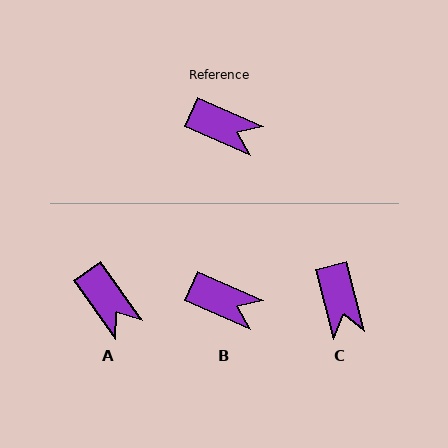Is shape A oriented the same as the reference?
No, it is off by about 31 degrees.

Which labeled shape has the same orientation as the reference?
B.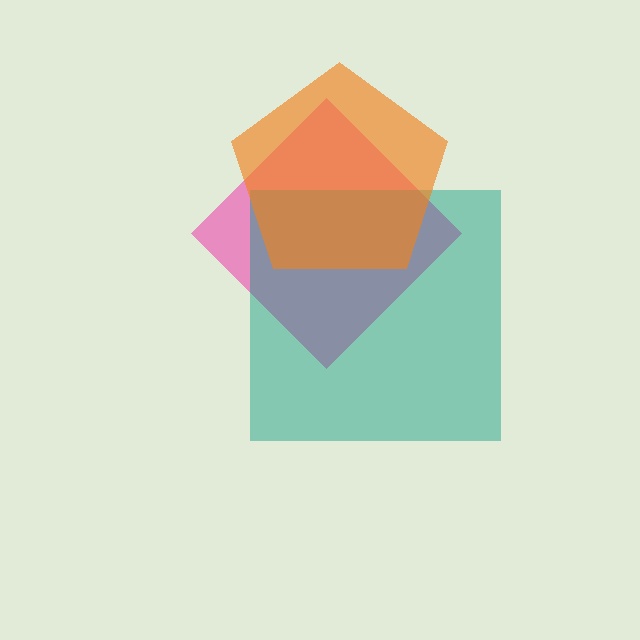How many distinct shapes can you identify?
There are 3 distinct shapes: a pink diamond, a teal square, an orange pentagon.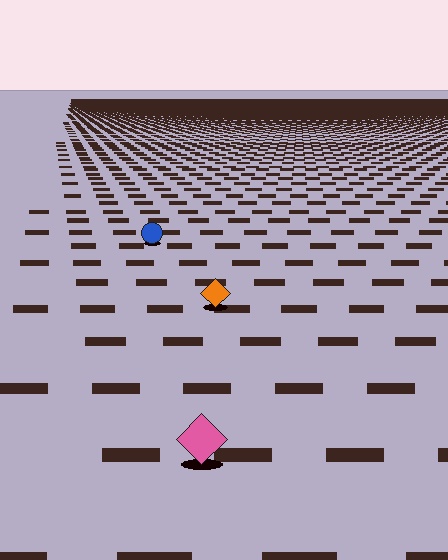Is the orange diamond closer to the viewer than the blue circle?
Yes. The orange diamond is closer — you can tell from the texture gradient: the ground texture is coarser near it.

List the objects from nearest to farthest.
From nearest to farthest: the pink diamond, the orange diamond, the blue circle.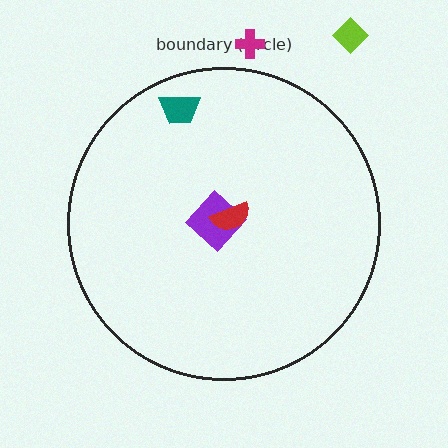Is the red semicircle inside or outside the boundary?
Inside.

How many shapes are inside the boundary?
3 inside, 2 outside.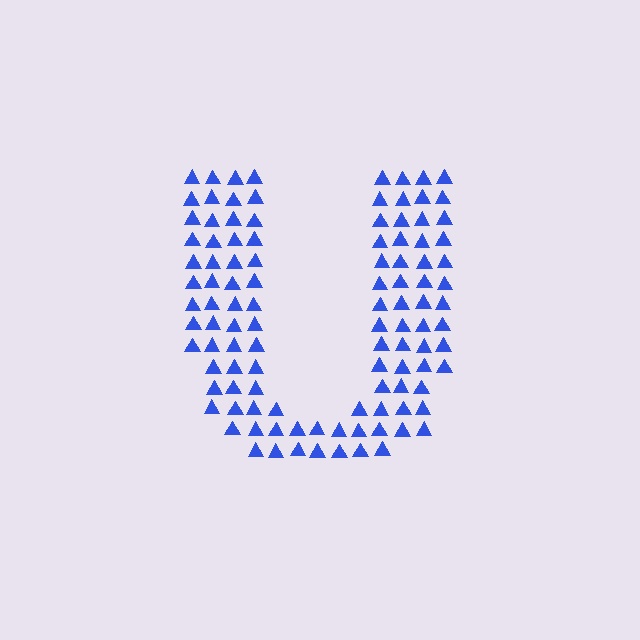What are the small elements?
The small elements are triangles.